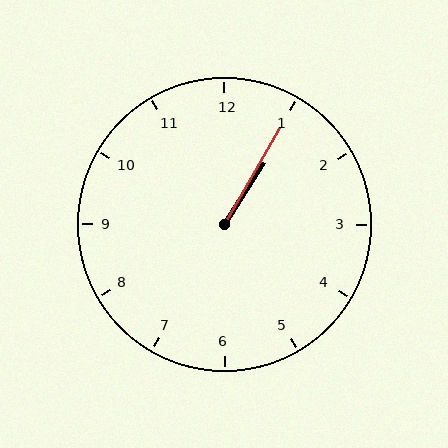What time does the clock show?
1:05.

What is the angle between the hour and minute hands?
Approximately 2 degrees.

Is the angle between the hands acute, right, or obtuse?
It is acute.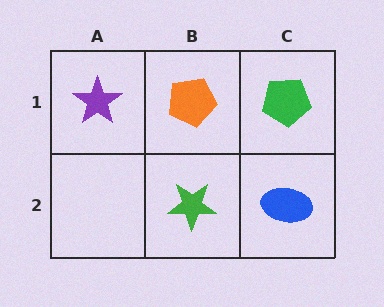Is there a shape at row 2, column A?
No, that cell is empty.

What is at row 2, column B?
A green star.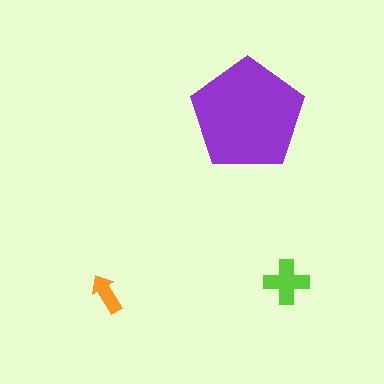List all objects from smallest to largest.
The orange arrow, the lime cross, the purple pentagon.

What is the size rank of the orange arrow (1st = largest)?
3rd.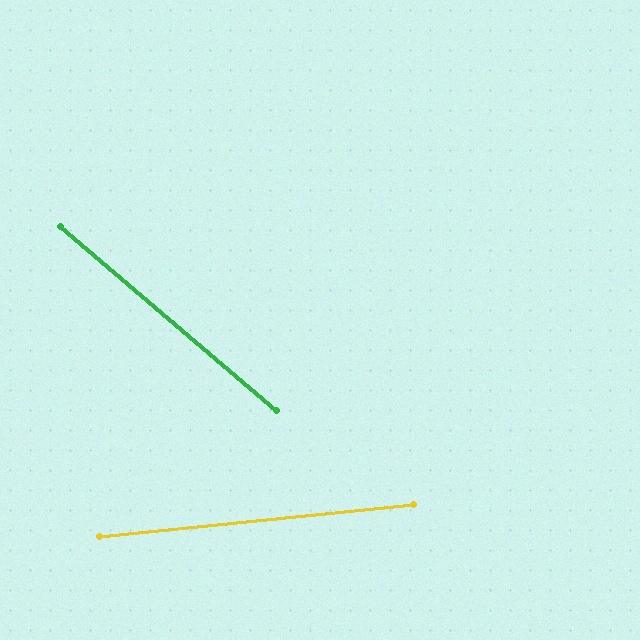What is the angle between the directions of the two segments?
Approximately 46 degrees.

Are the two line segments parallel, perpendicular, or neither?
Neither parallel nor perpendicular — they differ by about 46°.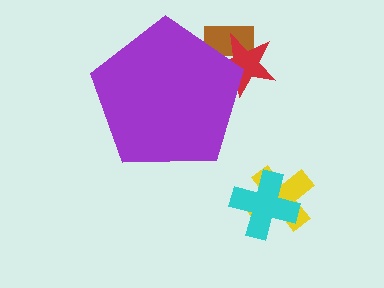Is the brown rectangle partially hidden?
Yes, the brown rectangle is partially hidden behind the purple pentagon.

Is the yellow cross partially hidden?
No, the yellow cross is fully visible.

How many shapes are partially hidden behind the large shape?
2 shapes are partially hidden.